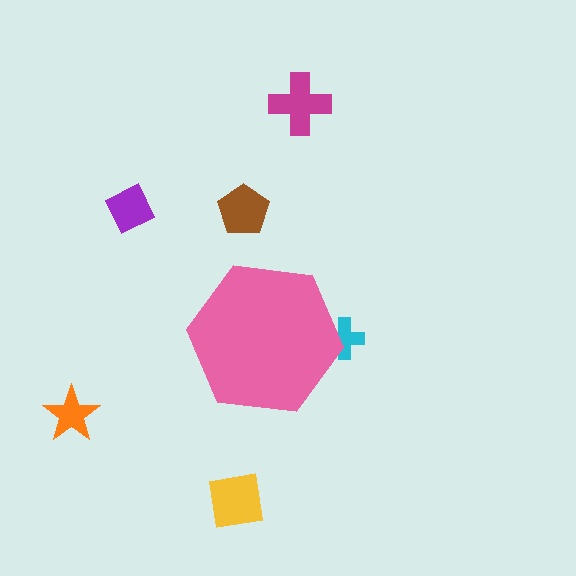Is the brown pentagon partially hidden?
No, the brown pentagon is fully visible.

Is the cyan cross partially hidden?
Yes, the cyan cross is partially hidden behind the pink hexagon.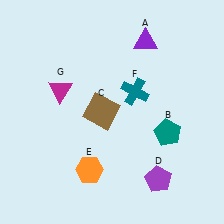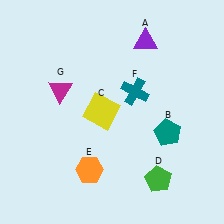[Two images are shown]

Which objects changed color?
C changed from brown to yellow. D changed from purple to green.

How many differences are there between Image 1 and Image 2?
There are 2 differences between the two images.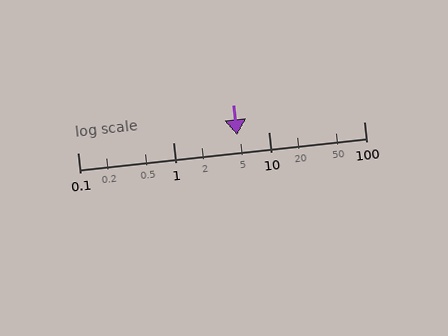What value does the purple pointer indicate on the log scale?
The pointer indicates approximately 4.7.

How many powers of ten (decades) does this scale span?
The scale spans 3 decades, from 0.1 to 100.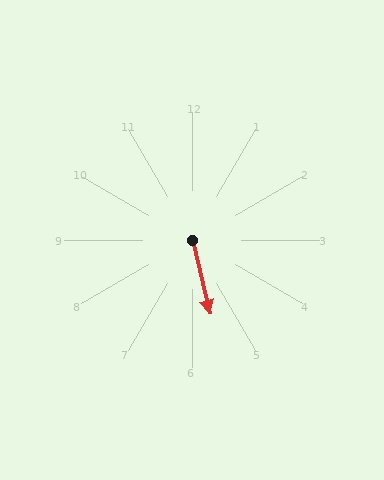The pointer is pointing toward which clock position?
Roughly 6 o'clock.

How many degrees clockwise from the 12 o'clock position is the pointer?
Approximately 166 degrees.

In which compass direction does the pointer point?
South.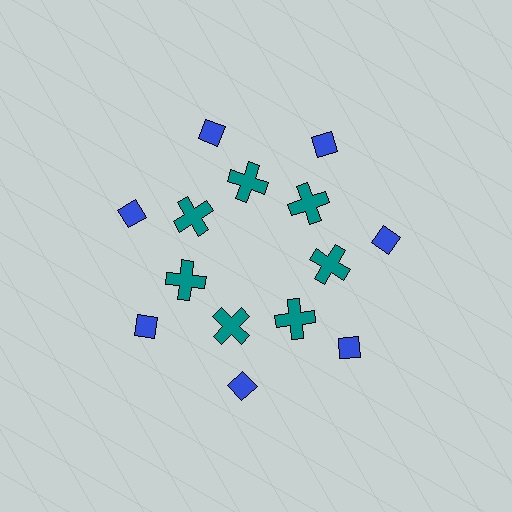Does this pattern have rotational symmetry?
Yes, this pattern has 7-fold rotational symmetry. It looks the same after rotating 51 degrees around the center.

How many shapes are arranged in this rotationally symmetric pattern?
There are 14 shapes, arranged in 7 groups of 2.